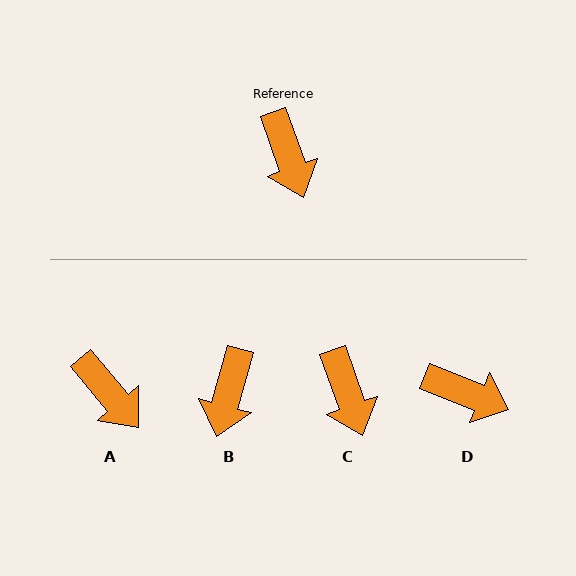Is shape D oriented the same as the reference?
No, it is off by about 49 degrees.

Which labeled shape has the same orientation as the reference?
C.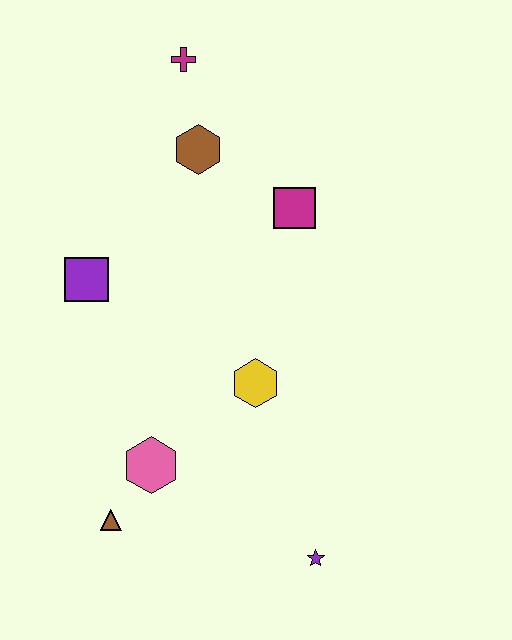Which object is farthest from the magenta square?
The brown triangle is farthest from the magenta square.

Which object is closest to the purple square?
The brown hexagon is closest to the purple square.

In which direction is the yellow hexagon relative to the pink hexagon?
The yellow hexagon is to the right of the pink hexagon.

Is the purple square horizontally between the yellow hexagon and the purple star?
No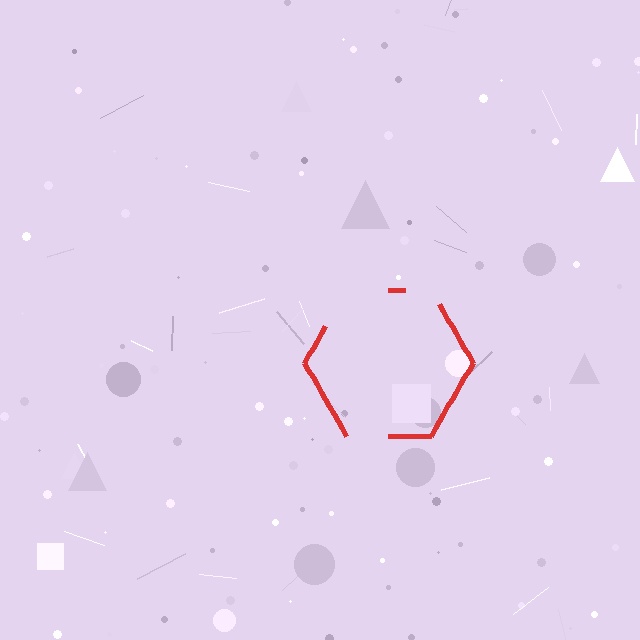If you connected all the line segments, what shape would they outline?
They would outline a hexagon.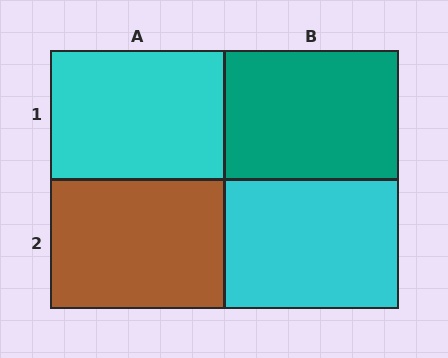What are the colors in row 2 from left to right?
Brown, cyan.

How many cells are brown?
1 cell is brown.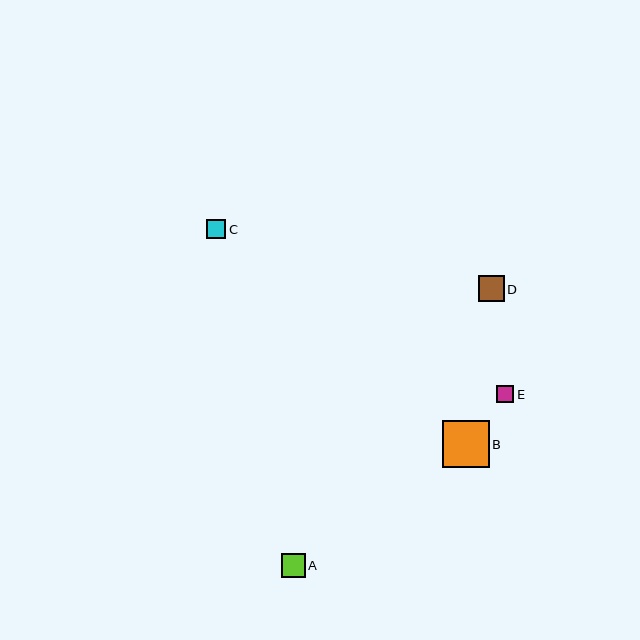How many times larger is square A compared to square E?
Square A is approximately 1.4 times the size of square E.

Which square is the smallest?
Square E is the smallest with a size of approximately 17 pixels.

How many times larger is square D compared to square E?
Square D is approximately 1.5 times the size of square E.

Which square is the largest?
Square B is the largest with a size of approximately 47 pixels.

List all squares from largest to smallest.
From largest to smallest: B, D, A, C, E.